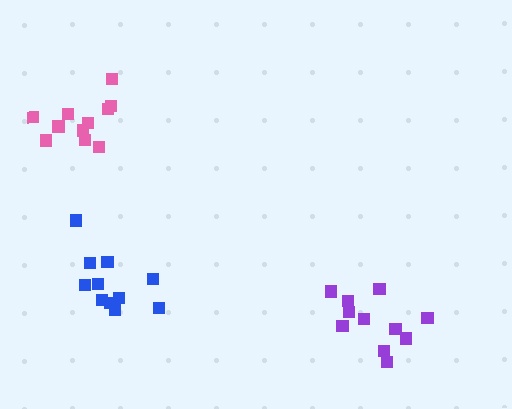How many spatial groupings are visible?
There are 3 spatial groupings.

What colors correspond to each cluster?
The clusters are colored: blue, pink, purple.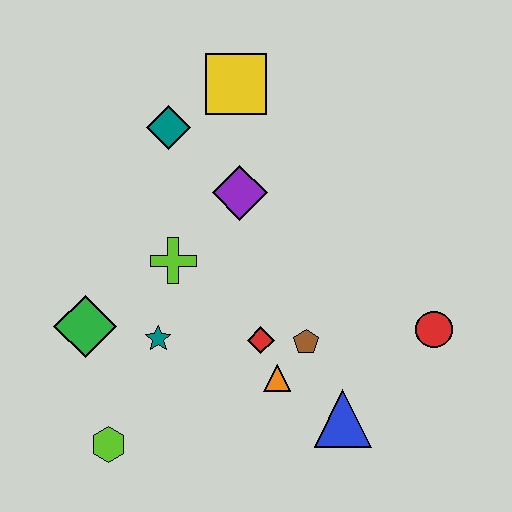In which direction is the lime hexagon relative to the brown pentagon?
The lime hexagon is to the left of the brown pentagon.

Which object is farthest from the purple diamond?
The lime hexagon is farthest from the purple diamond.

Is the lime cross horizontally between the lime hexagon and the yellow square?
Yes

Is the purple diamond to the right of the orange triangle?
No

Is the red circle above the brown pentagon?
Yes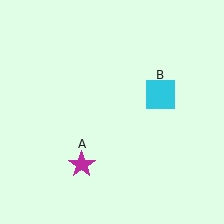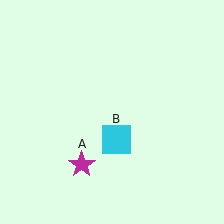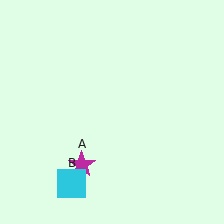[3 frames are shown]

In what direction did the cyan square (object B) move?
The cyan square (object B) moved down and to the left.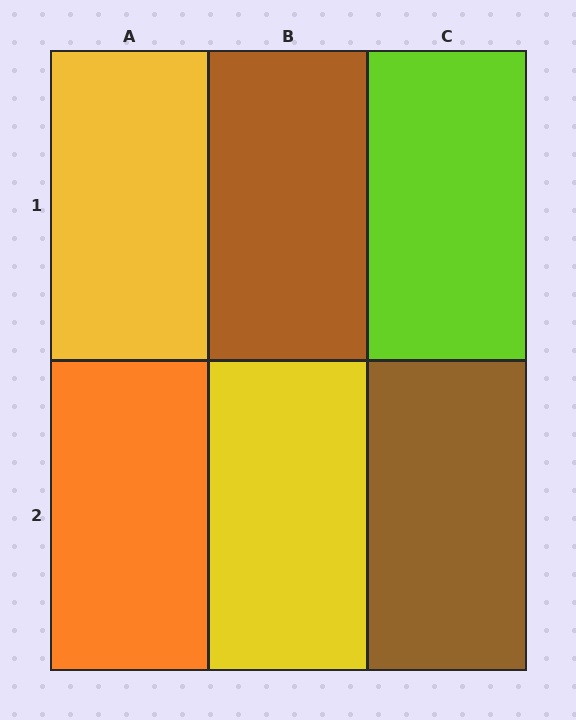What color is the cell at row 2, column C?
Brown.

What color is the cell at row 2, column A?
Orange.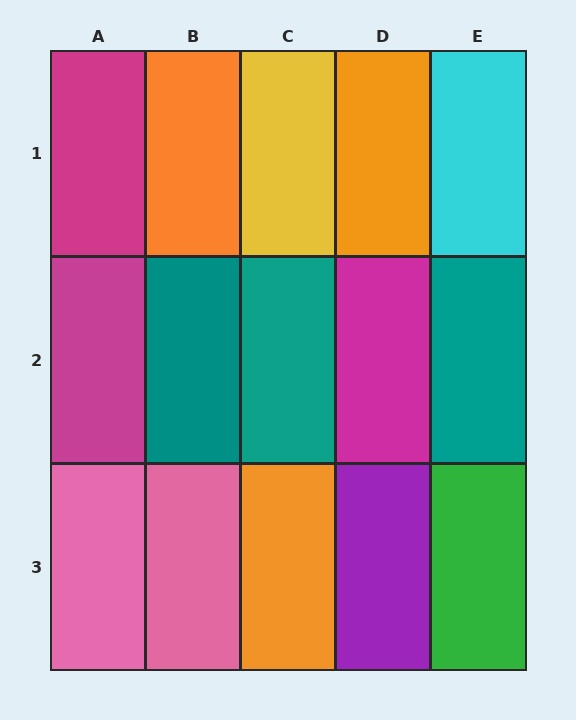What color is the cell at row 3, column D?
Purple.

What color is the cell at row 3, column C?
Orange.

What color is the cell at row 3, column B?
Pink.